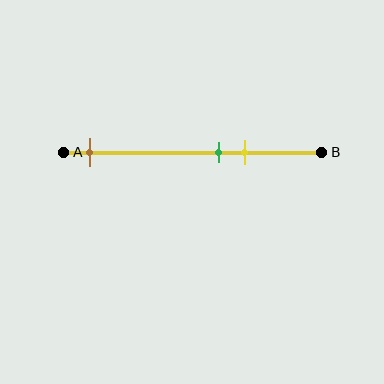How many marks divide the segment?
There are 3 marks dividing the segment.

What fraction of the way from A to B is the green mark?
The green mark is approximately 60% (0.6) of the way from A to B.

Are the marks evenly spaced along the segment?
No, the marks are not evenly spaced.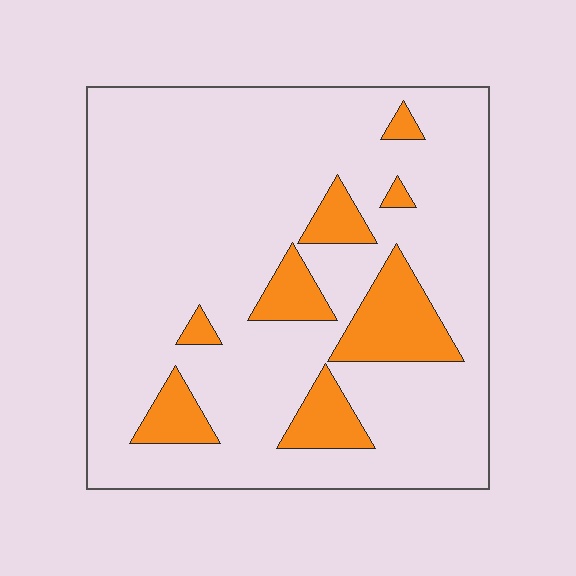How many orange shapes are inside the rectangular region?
8.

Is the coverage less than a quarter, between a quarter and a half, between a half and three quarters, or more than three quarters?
Less than a quarter.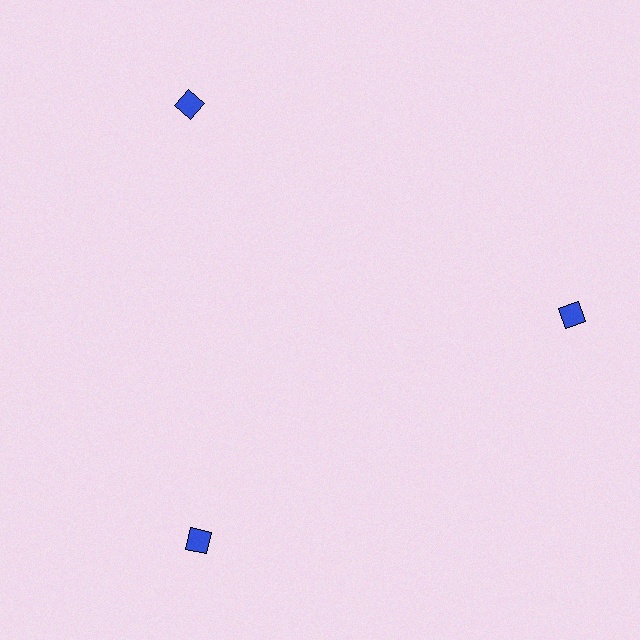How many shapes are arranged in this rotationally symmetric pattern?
There are 3 shapes, arranged in 3 groups of 1.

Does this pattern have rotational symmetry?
Yes, this pattern has 3-fold rotational symmetry. It looks the same after rotating 120 degrees around the center.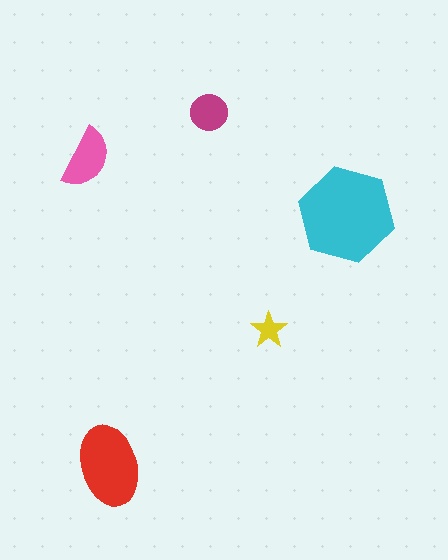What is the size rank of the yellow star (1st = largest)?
5th.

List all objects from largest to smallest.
The cyan hexagon, the red ellipse, the pink semicircle, the magenta circle, the yellow star.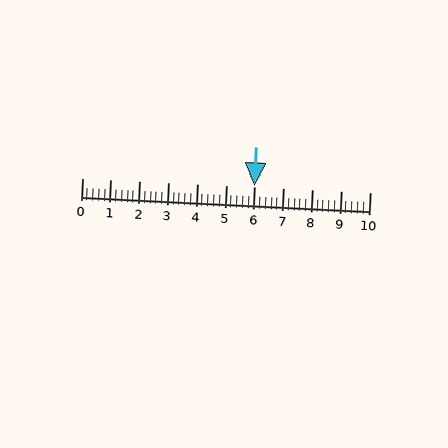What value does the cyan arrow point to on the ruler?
The cyan arrow points to approximately 6.0.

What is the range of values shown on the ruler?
The ruler shows values from 0 to 10.